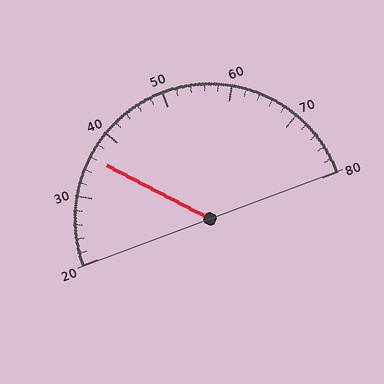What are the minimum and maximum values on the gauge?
The gauge ranges from 20 to 80.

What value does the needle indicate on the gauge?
The needle indicates approximately 36.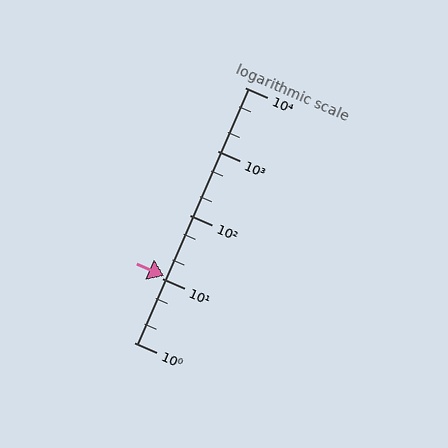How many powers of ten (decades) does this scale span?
The scale spans 4 decades, from 1 to 10000.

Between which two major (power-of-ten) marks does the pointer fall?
The pointer is between 10 and 100.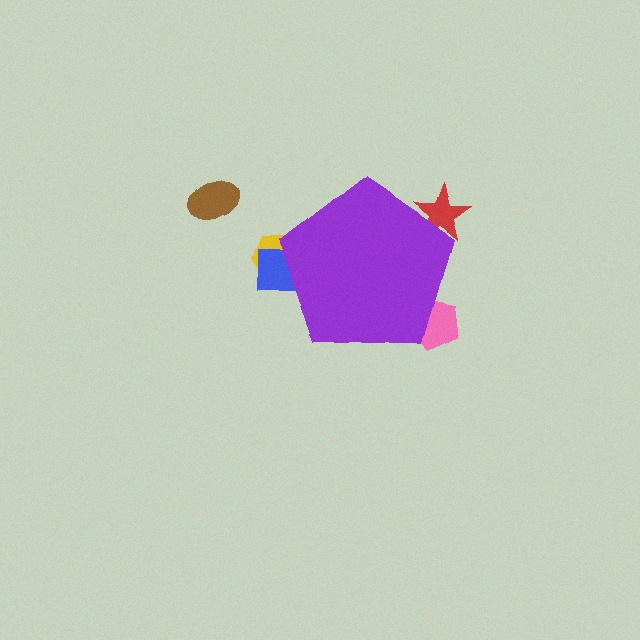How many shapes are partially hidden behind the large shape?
4 shapes are partially hidden.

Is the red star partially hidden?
Yes, the red star is partially hidden behind the purple pentagon.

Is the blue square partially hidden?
Yes, the blue square is partially hidden behind the purple pentagon.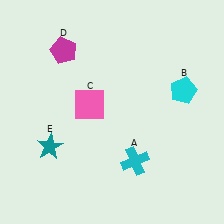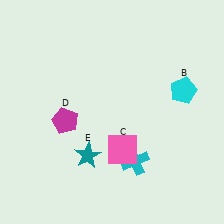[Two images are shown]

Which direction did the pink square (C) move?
The pink square (C) moved down.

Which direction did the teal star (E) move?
The teal star (E) moved right.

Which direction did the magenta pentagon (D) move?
The magenta pentagon (D) moved down.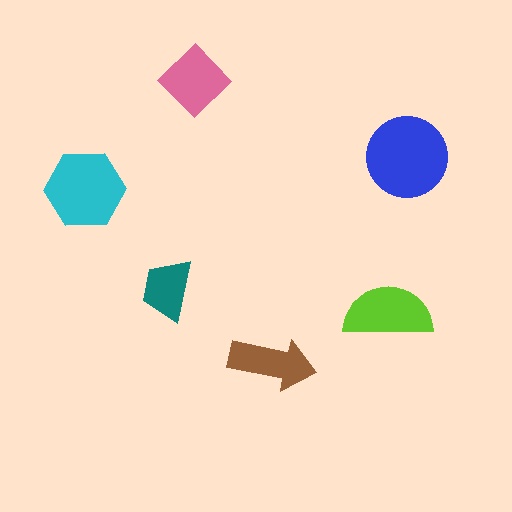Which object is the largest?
The blue circle.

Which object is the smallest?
The teal trapezoid.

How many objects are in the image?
There are 6 objects in the image.